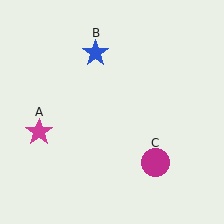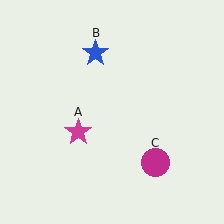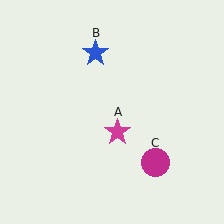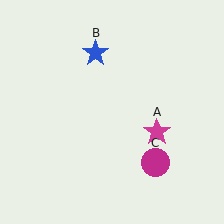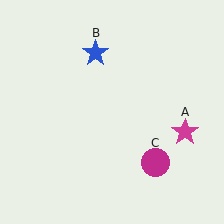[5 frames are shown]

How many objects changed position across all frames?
1 object changed position: magenta star (object A).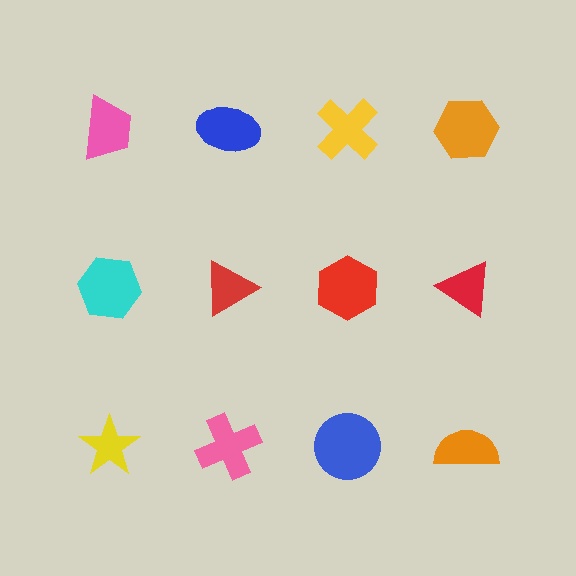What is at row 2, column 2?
A red triangle.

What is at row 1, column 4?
An orange hexagon.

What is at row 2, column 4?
A red triangle.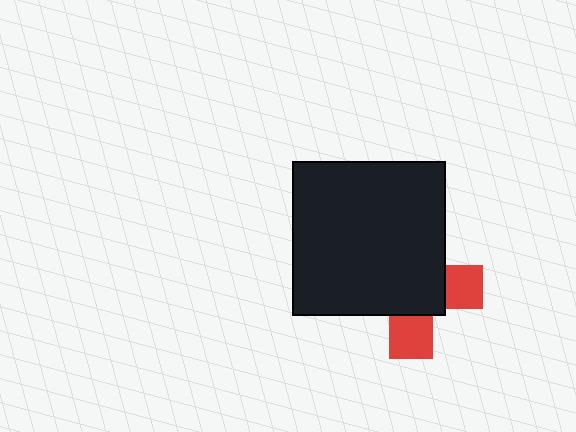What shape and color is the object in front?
The object in front is a black square.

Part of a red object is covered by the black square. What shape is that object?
It is a cross.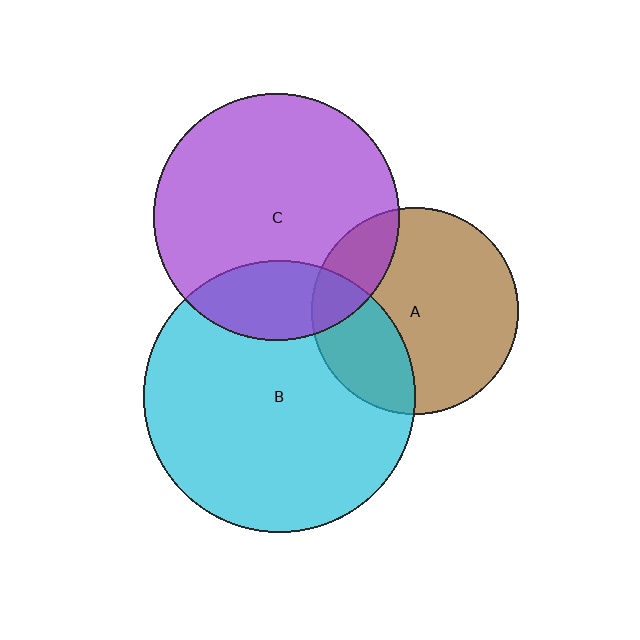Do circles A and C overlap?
Yes.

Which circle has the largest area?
Circle B (cyan).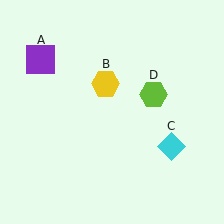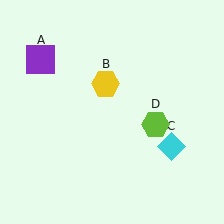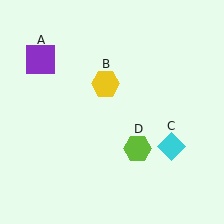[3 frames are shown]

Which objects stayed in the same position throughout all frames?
Purple square (object A) and yellow hexagon (object B) and cyan diamond (object C) remained stationary.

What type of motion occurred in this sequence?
The lime hexagon (object D) rotated clockwise around the center of the scene.